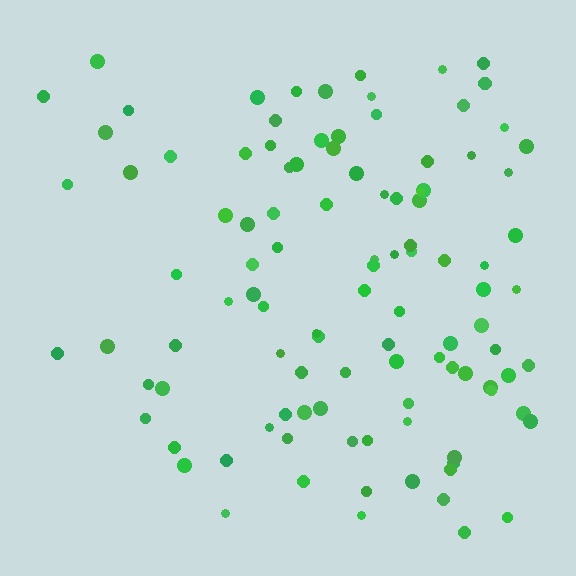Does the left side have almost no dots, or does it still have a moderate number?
Still a moderate number, just noticeably fewer than the right.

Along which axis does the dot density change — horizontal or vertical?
Horizontal.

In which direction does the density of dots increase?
From left to right, with the right side densest.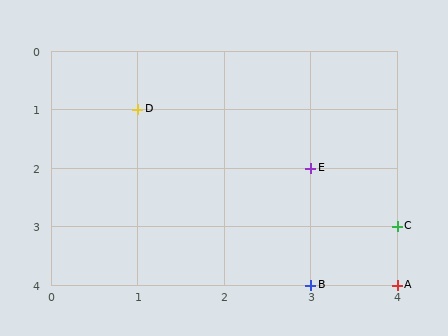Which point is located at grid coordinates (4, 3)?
Point C is at (4, 3).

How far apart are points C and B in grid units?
Points C and B are 1 column and 1 row apart (about 1.4 grid units diagonally).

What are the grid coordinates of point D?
Point D is at grid coordinates (1, 1).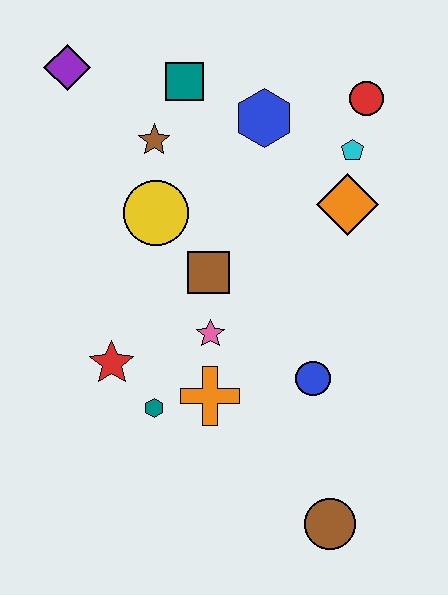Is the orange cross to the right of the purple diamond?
Yes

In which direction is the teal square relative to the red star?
The teal square is above the red star.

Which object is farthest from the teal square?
The brown circle is farthest from the teal square.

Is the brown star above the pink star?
Yes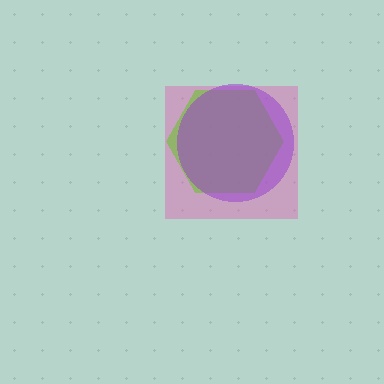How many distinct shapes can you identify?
There are 3 distinct shapes: a pink square, a lime hexagon, a purple circle.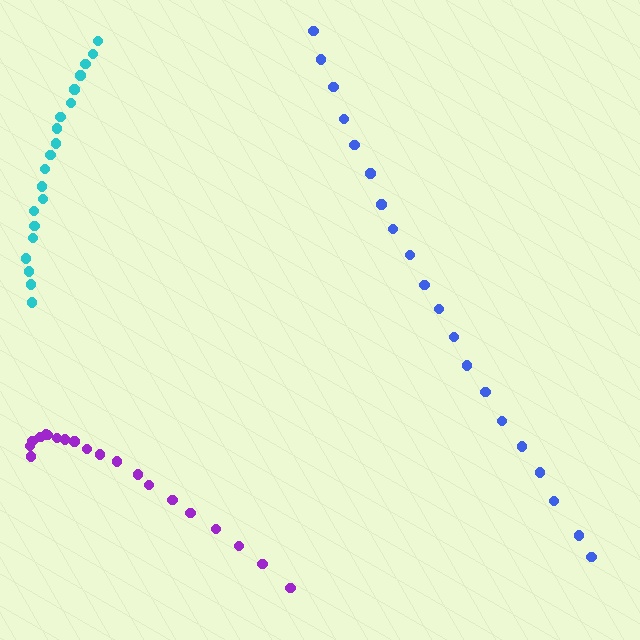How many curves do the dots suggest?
There are 3 distinct paths.